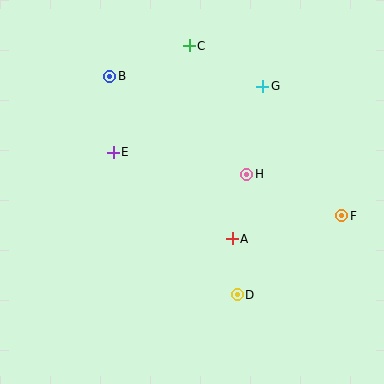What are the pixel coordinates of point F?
Point F is at (342, 216).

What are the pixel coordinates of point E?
Point E is at (113, 152).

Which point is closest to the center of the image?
Point H at (247, 174) is closest to the center.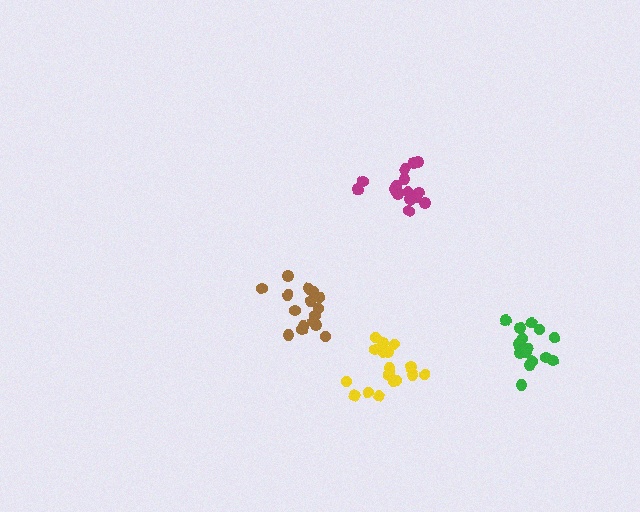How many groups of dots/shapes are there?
There are 4 groups.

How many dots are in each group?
Group 1: 16 dots, Group 2: 16 dots, Group 3: 16 dots, Group 4: 19 dots (67 total).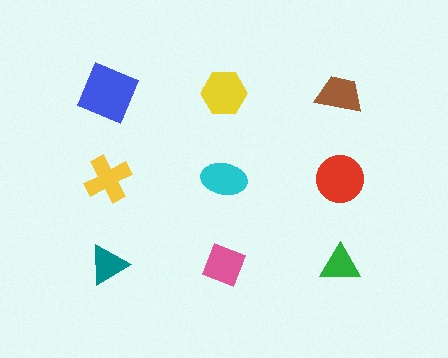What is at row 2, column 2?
A cyan ellipse.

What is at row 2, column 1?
A yellow cross.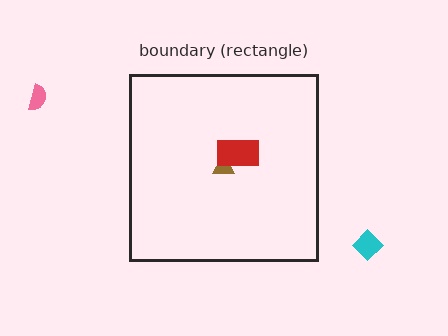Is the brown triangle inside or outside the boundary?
Inside.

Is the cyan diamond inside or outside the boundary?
Outside.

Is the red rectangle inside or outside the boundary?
Inside.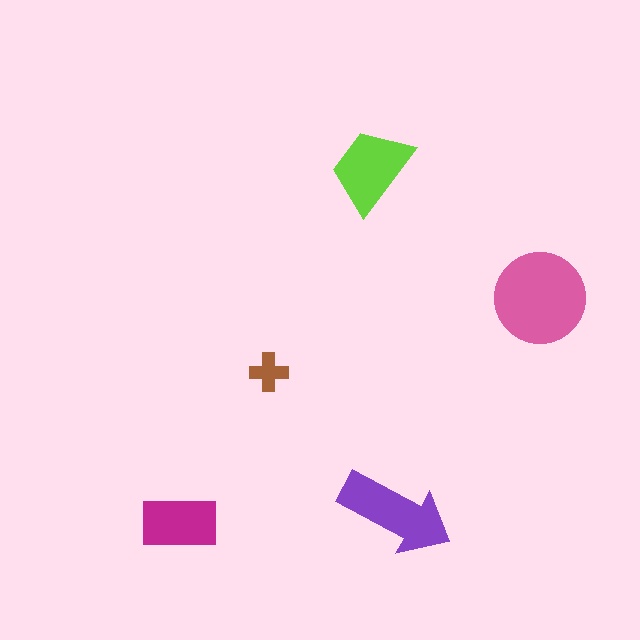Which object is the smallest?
The brown cross.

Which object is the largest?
The pink circle.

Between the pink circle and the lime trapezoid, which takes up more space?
The pink circle.